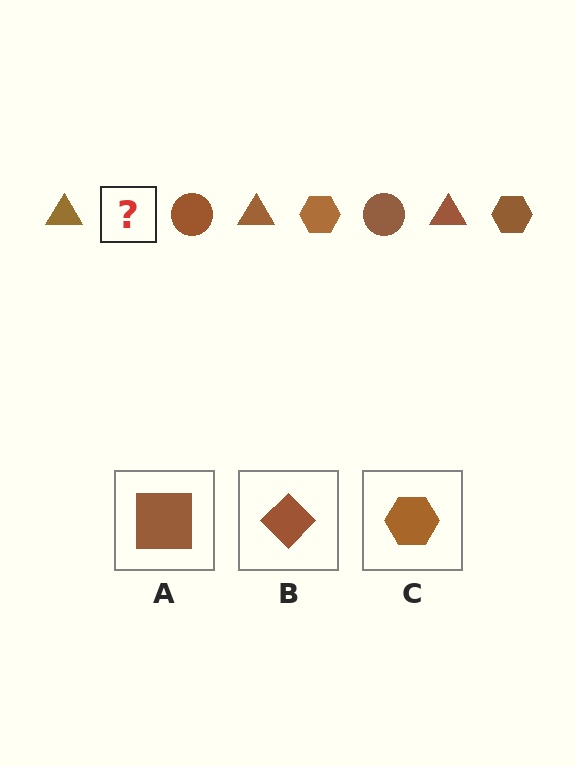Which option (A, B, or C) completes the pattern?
C.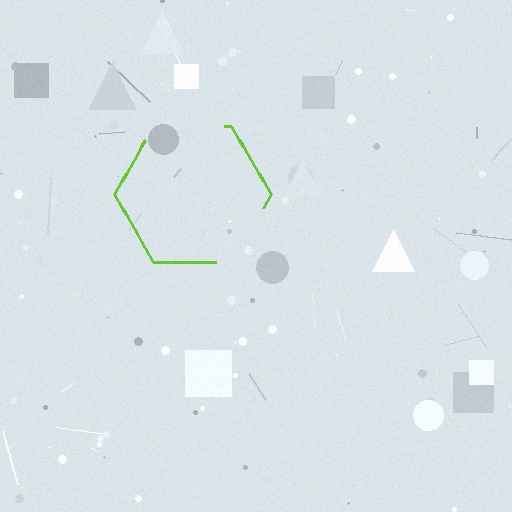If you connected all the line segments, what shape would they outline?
They would outline a hexagon.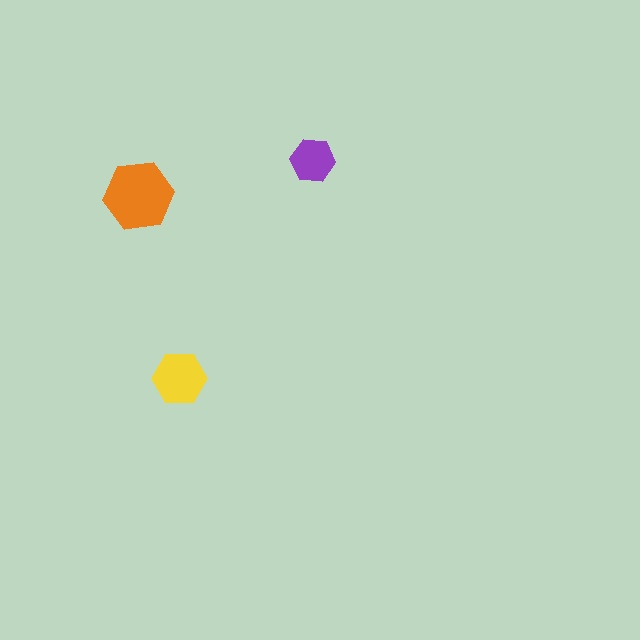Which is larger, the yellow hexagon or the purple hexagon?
The yellow one.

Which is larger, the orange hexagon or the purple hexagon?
The orange one.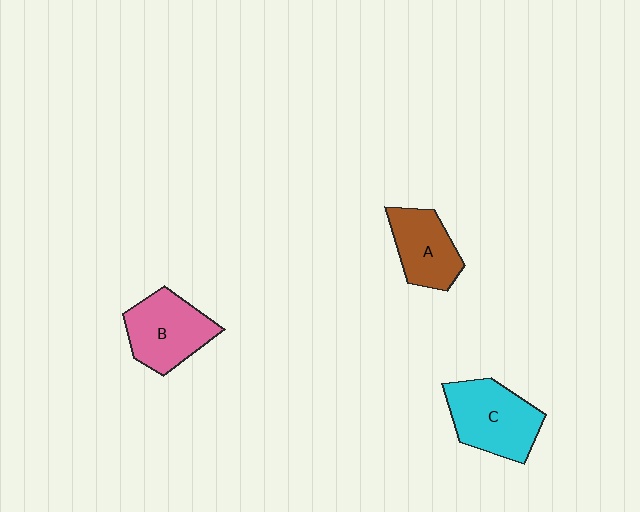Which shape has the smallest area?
Shape A (brown).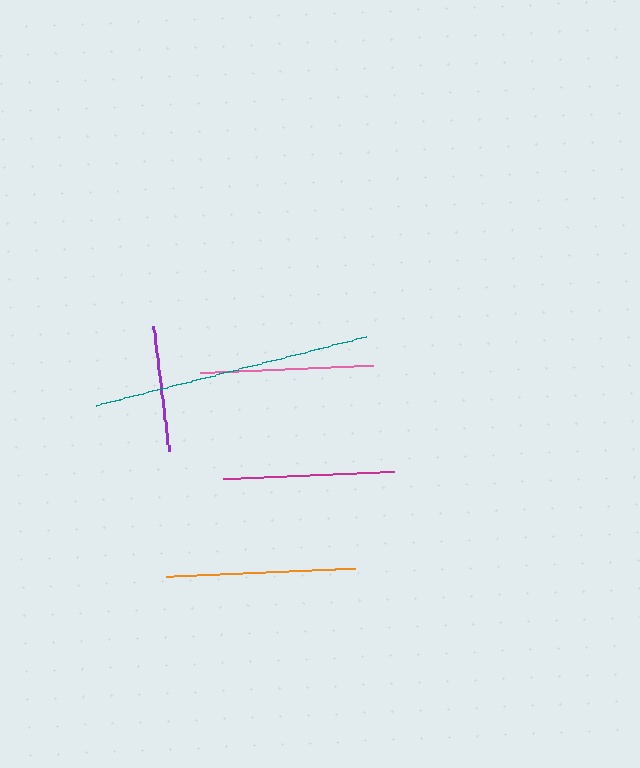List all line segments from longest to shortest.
From longest to shortest: teal, orange, pink, magenta, purple.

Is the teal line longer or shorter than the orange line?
The teal line is longer than the orange line.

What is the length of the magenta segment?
The magenta segment is approximately 170 pixels long.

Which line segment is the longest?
The teal line is the longest at approximately 279 pixels.